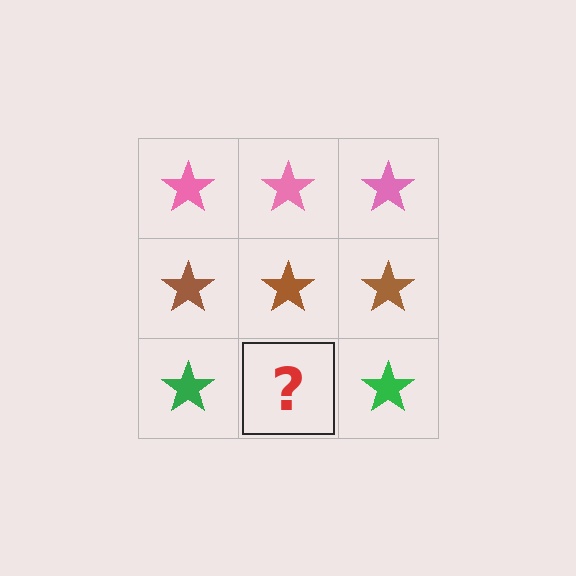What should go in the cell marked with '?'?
The missing cell should contain a green star.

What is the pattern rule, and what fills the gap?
The rule is that each row has a consistent color. The gap should be filled with a green star.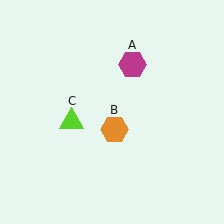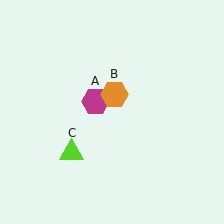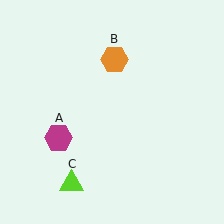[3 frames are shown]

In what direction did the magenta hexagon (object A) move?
The magenta hexagon (object A) moved down and to the left.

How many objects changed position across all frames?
3 objects changed position: magenta hexagon (object A), orange hexagon (object B), lime triangle (object C).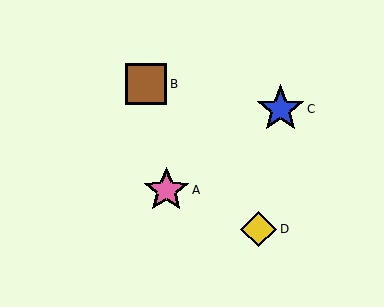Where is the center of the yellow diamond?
The center of the yellow diamond is at (259, 229).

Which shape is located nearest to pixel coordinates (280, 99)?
The blue star (labeled C) at (280, 109) is nearest to that location.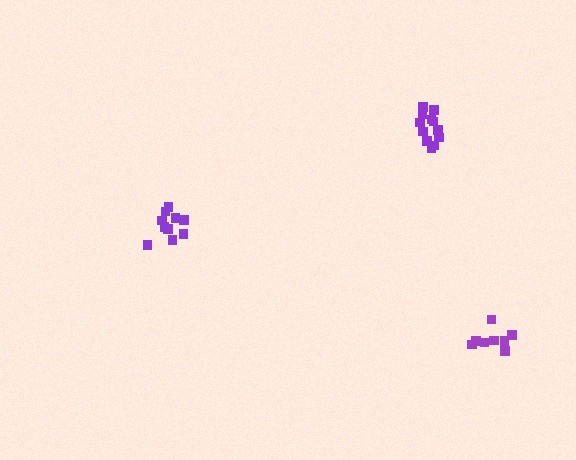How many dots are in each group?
Group 1: 8 dots, Group 2: 10 dots, Group 3: 13 dots (31 total).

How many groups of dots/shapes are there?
There are 3 groups.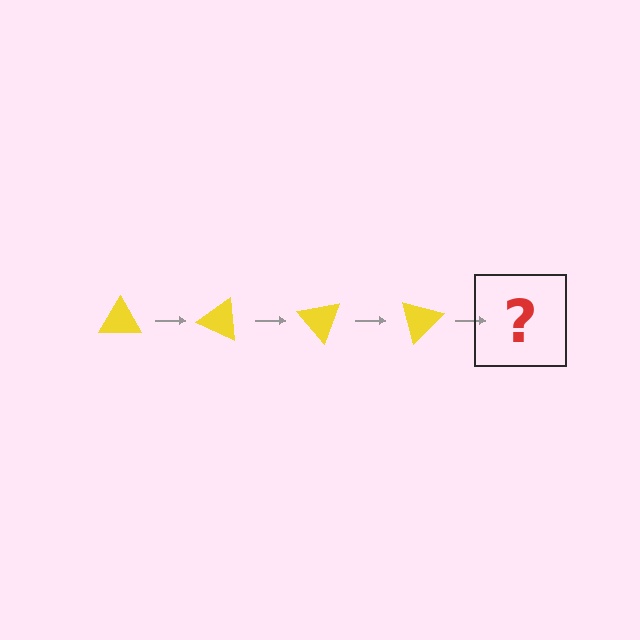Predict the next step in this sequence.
The next step is a yellow triangle rotated 100 degrees.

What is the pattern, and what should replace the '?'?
The pattern is that the triangle rotates 25 degrees each step. The '?' should be a yellow triangle rotated 100 degrees.